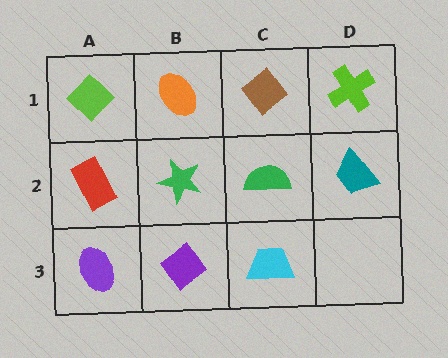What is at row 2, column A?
A red rectangle.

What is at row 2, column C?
A green semicircle.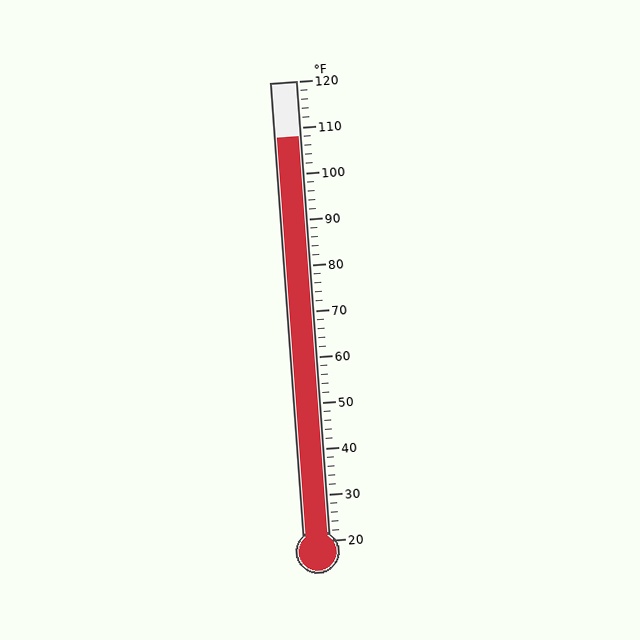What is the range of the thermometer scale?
The thermometer scale ranges from 20°F to 120°F.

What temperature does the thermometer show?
The thermometer shows approximately 108°F.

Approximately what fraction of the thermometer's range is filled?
The thermometer is filled to approximately 90% of its range.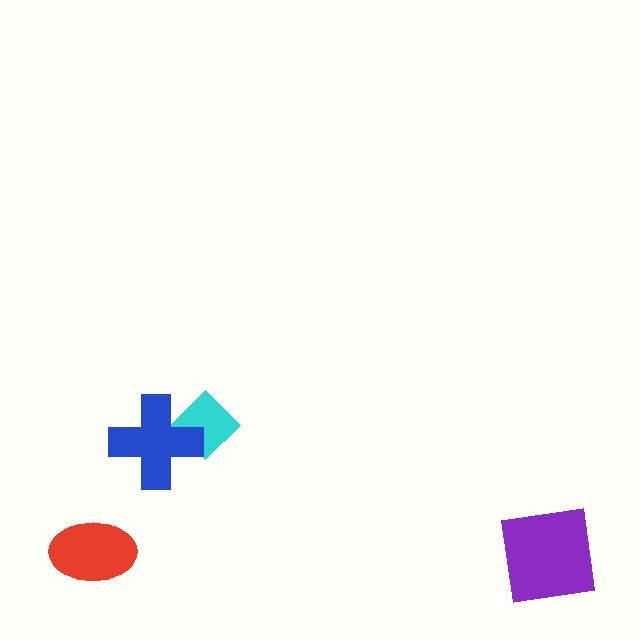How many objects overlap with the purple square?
0 objects overlap with the purple square.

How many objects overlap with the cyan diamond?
1 object overlaps with the cyan diamond.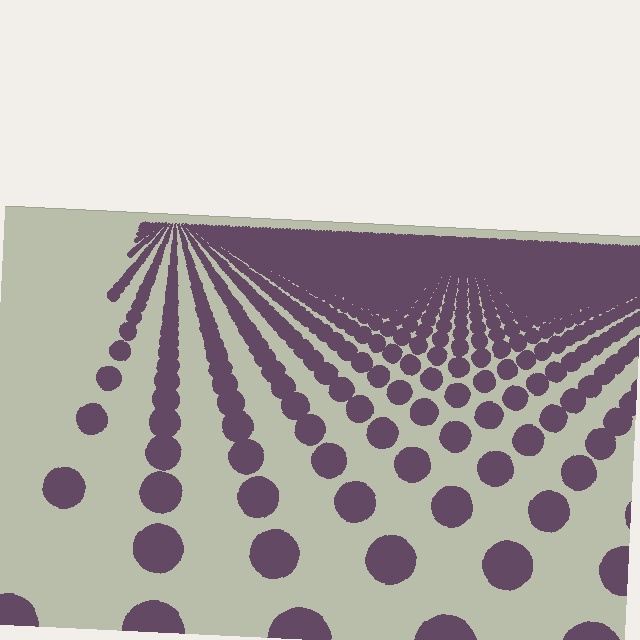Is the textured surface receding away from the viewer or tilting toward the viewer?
The surface is receding away from the viewer. Texture elements get smaller and denser toward the top.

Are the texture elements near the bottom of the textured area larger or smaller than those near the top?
Larger. Near the bottom, elements are closer to the viewer and appear at a bigger on-screen size.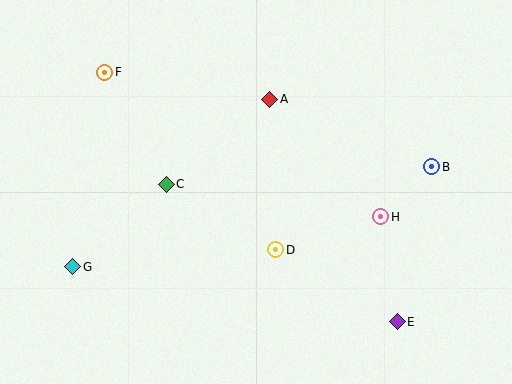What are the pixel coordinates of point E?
Point E is at (397, 322).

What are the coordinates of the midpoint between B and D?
The midpoint between B and D is at (354, 208).